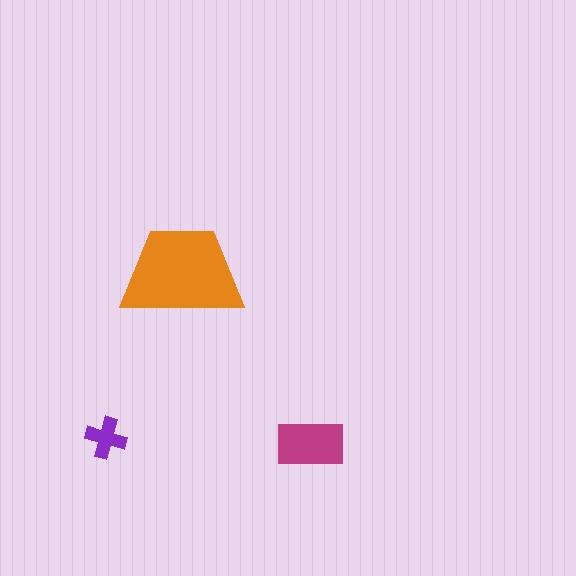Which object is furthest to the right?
The magenta rectangle is rightmost.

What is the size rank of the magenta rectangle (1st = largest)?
2nd.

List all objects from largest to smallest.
The orange trapezoid, the magenta rectangle, the purple cross.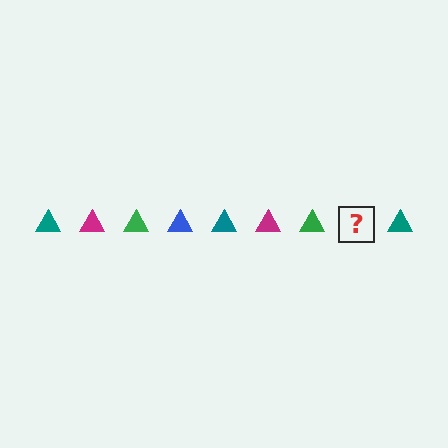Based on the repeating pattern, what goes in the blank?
The blank should be a blue triangle.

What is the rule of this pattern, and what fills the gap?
The rule is that the pattern cycles through teal, magenta, green, blue triangles. The gap should be filled with a blue triangle.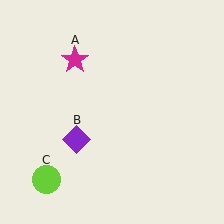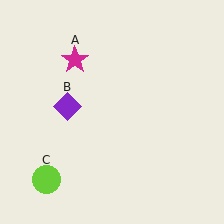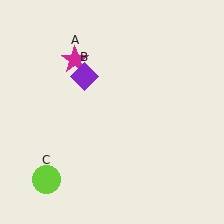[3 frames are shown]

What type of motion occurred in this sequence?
The purple diamond (object B) rotated clockwise around the center of the scene.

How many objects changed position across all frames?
1 object changed position: purple diamond (object B).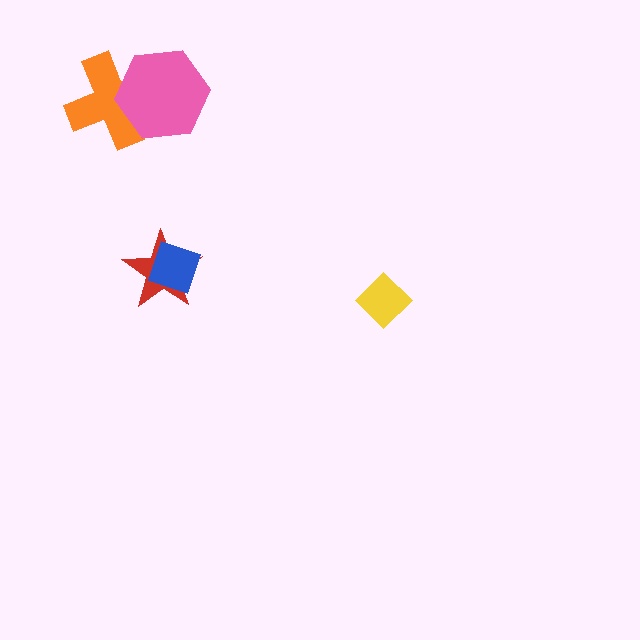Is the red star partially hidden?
Yes, it is partially covered by another shape.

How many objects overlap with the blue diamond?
1 object overlaps with the blue diamond.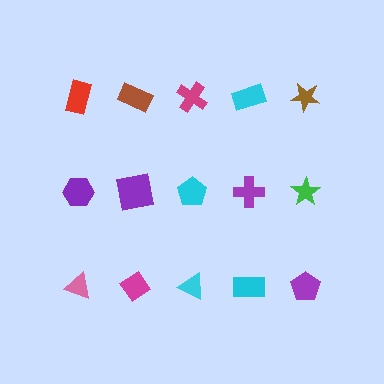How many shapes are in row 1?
5 shapes.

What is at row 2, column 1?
A purple hexagon.